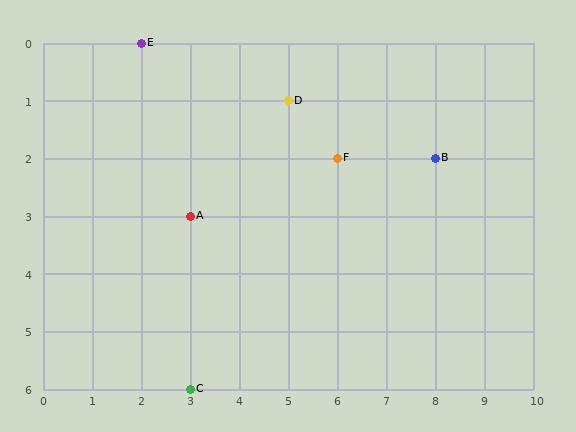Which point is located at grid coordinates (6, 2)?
Point F is at (6, 2).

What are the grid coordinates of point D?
Point D is at grid coordinates (5, 1).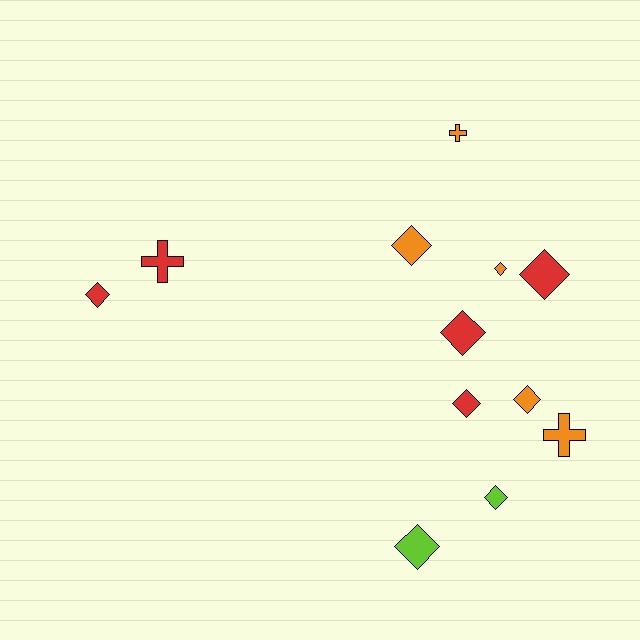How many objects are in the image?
There are 12 objects.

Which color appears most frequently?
Orange, with 5 objects.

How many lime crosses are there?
There are no lime crosses.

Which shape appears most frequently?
Diamond, with 9 objects.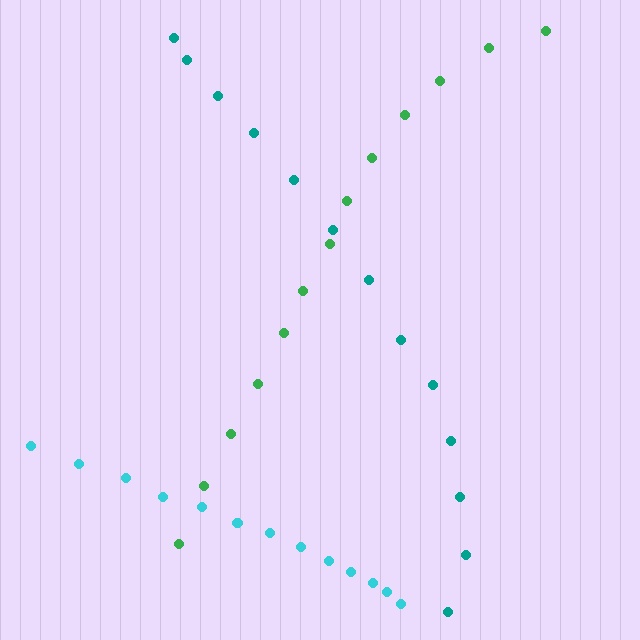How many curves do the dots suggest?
There are 3 distinct paths.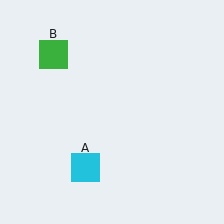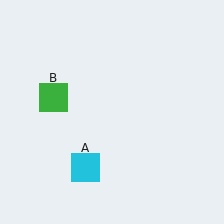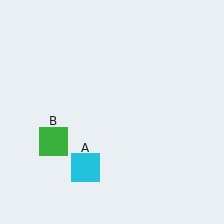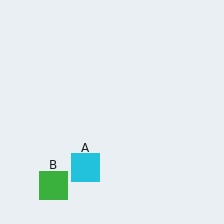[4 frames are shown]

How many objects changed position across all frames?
1 object changed position: green square (object B).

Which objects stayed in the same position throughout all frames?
Cyan square (object A) remained stationary.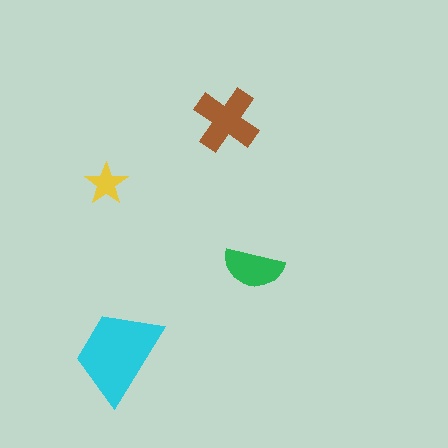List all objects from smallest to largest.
The yellow star, the green semicircle, the brown cross, the cyan trapezoid.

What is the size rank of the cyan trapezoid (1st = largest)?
1st.